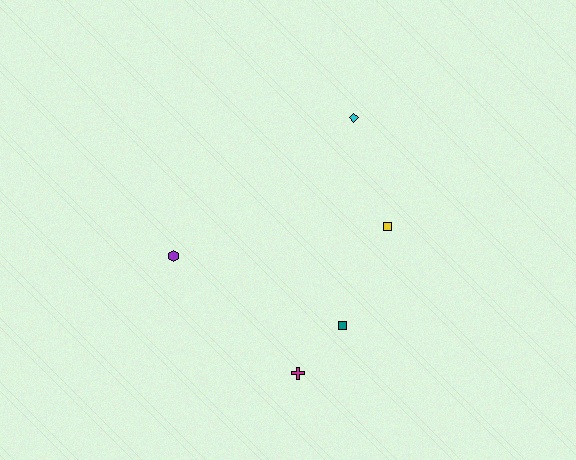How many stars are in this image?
There are no stars.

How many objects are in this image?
There are 5 objects.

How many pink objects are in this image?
There are no pink objects.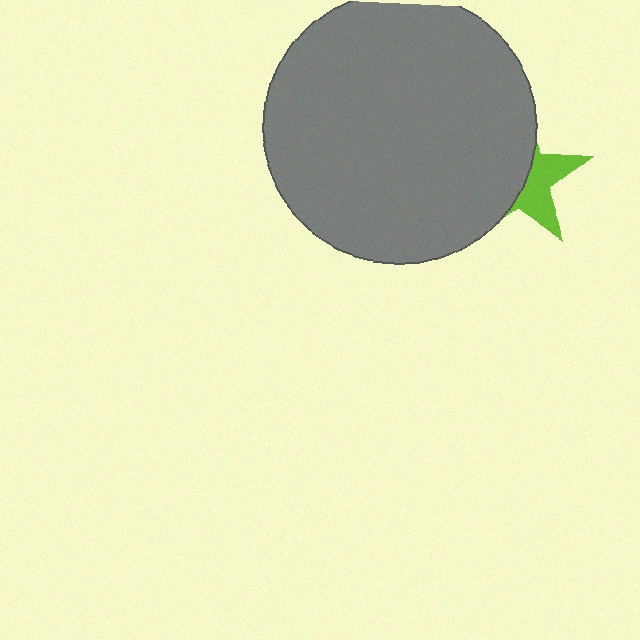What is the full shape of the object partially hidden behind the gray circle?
The partially hidden object is a lime star.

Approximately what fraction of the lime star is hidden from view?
Roughly 60% of the lime star is hidden behind the gray circle.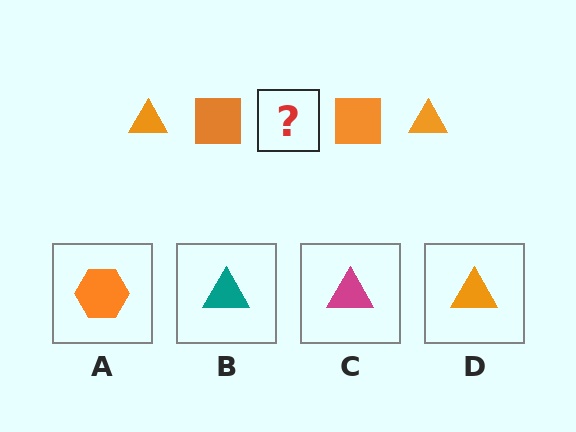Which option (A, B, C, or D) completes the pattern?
D.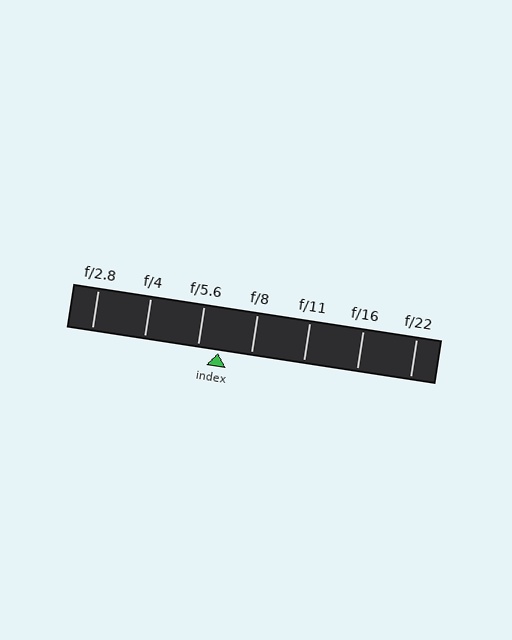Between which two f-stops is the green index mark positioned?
The index mark is between f/5.6 and f/8.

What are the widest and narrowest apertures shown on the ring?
The widest aperture shown is f/2.8 and the narrowest is f/22.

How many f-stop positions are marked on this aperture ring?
There are 7 f-stop positions marked.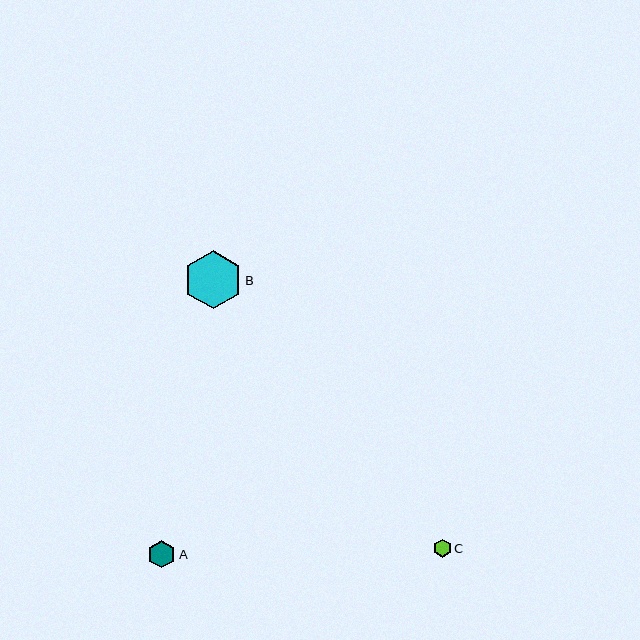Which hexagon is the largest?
Hexagon B is the largest with a size of approximately 58 pixels.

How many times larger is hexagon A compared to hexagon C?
Hexagon A is approximately 1.5 times the size of hexagon C.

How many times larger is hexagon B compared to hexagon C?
Hexagon B is approximately 3.3 times the size of hexagon C.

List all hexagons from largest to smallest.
From largest to smallest: B, A, C.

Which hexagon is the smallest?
Hexagon C is the smallest with a size of approximately 18 pixels.